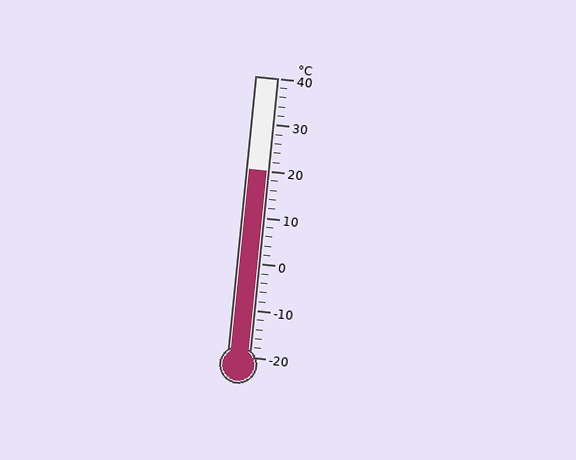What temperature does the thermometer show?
The thermometer shows approximately 20°C.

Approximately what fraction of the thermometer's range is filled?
The thermometer is filled to approximately 65% of its range.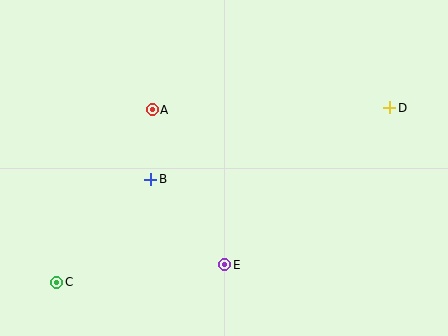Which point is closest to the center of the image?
Point B at (151, 179) is closest to the center.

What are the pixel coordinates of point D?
Point D is at (390, 108).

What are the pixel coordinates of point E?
Point E is at (225, 265).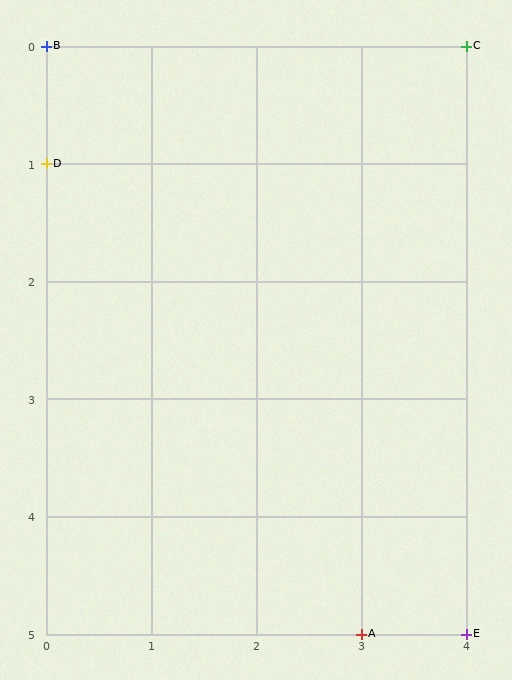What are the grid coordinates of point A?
Point A is at grid coordinates (3, 5).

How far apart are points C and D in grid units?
Points C and D are 4 columns and 1 row apart (about 4.1 grid units diagonally).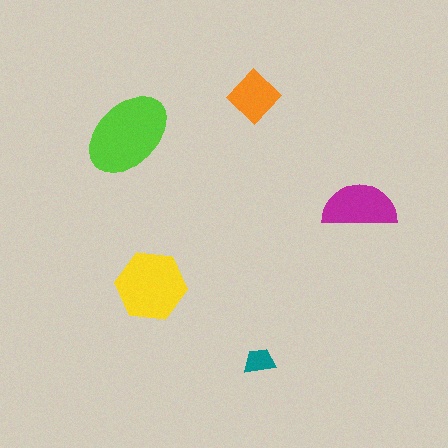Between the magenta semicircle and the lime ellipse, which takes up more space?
The lime ellipse.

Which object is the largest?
The lime ellipse.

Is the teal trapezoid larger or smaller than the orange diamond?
Smaller.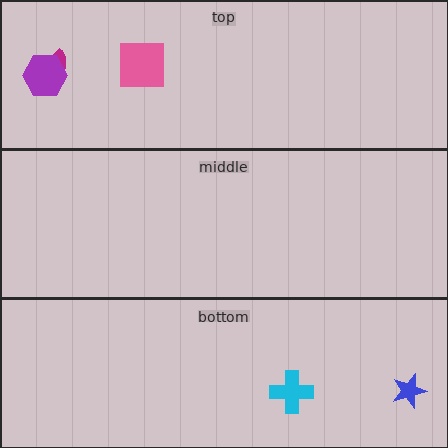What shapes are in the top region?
The magenta semicircle, the pink square, the purple hexagon.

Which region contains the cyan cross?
The bottom region.